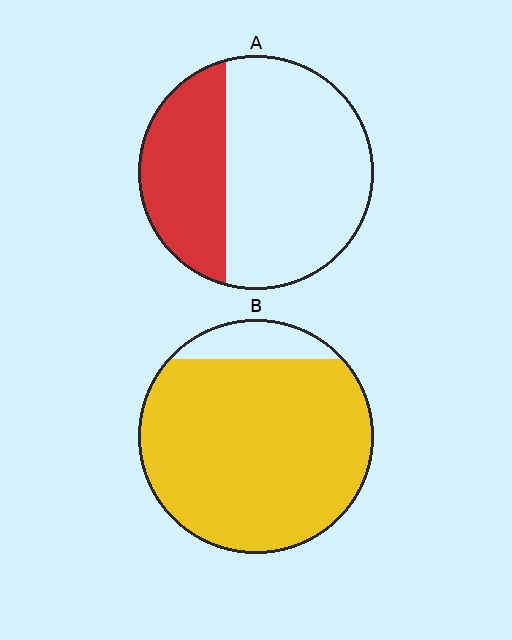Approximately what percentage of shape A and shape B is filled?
A is approximately 35% and B is approximately 90%.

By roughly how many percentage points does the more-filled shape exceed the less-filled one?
By roughly 55 percentage points (B over A).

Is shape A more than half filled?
No.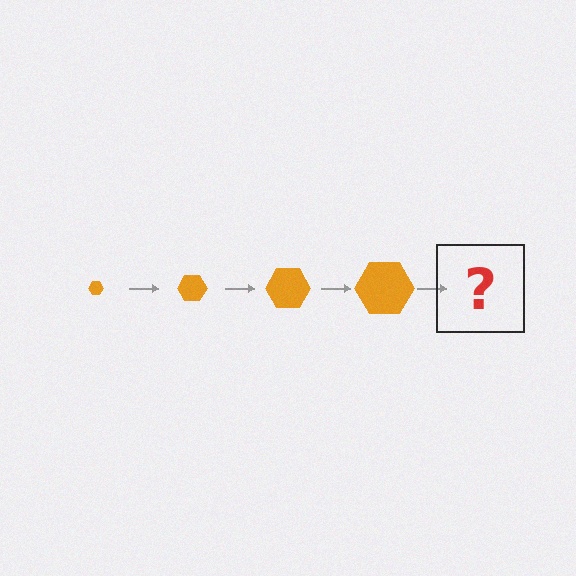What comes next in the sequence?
The next element should be an orange hexagon, larger than the previous one.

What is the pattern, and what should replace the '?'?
The pattern is that the hexagon gets progressively larger each step. The '?' should be an orange hexagon, larger than the previous one.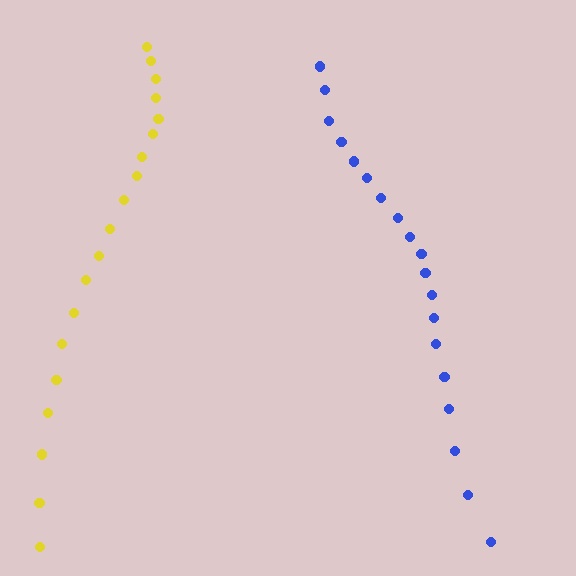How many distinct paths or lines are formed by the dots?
There are 2 distinct paths.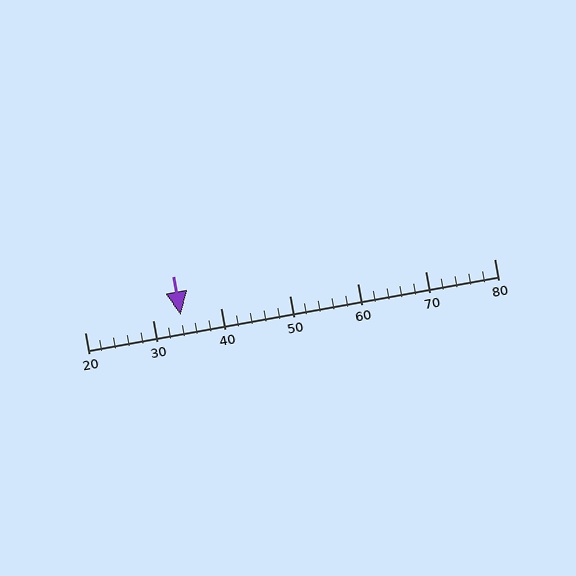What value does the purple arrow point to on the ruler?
The purple arrow points to approximately 34.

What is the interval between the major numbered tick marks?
The major tick marks are spaced 10 units apart.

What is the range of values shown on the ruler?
The ruler shows values from 20 to 80.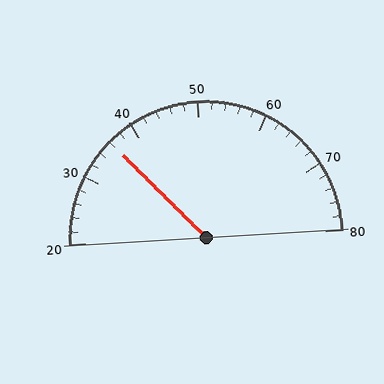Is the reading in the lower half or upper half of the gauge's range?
The reading is in the lower half of the range (20 to 80).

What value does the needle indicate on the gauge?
The needle indicates approximately 36.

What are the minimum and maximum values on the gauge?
The gauge ranges from 20 to 80.